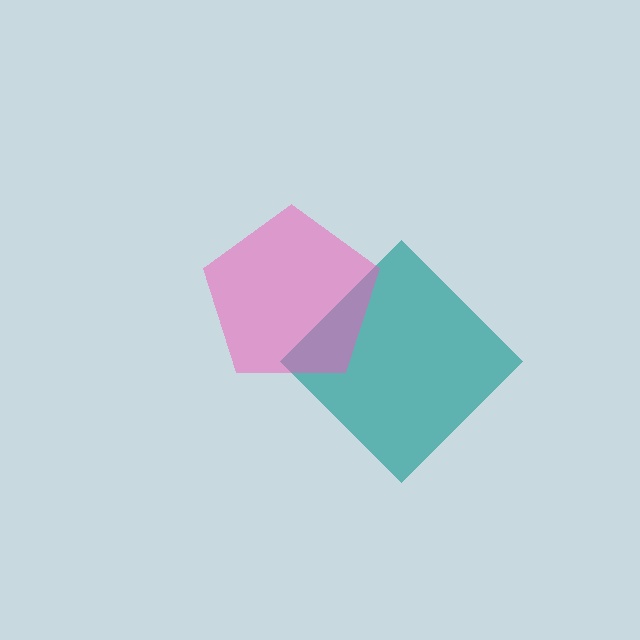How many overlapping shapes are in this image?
There are 2 overlapping shapes in the image.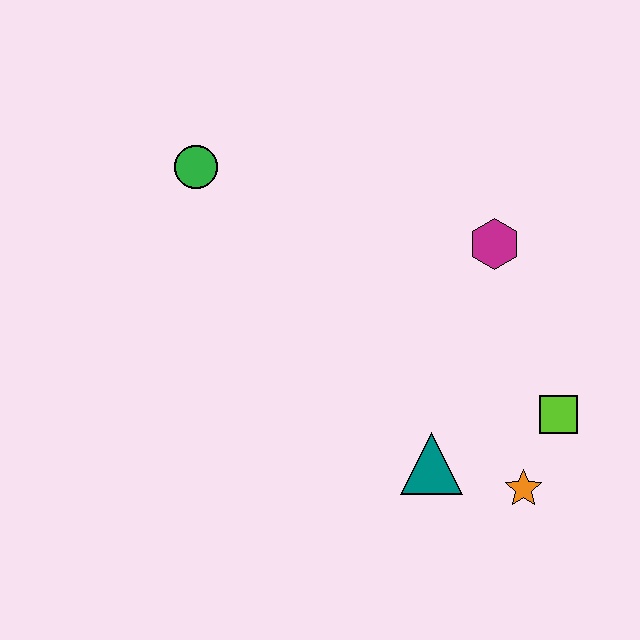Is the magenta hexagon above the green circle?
No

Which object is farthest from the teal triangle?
The green circle is farthest from the teal triangle.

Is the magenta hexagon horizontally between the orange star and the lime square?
No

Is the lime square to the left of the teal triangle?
No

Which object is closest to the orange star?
The lime square is closest to the orange star.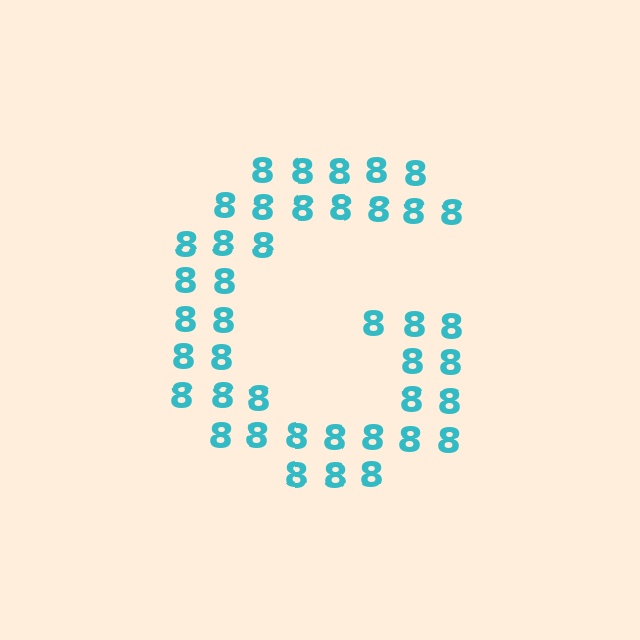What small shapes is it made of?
It is made of small digit 8's.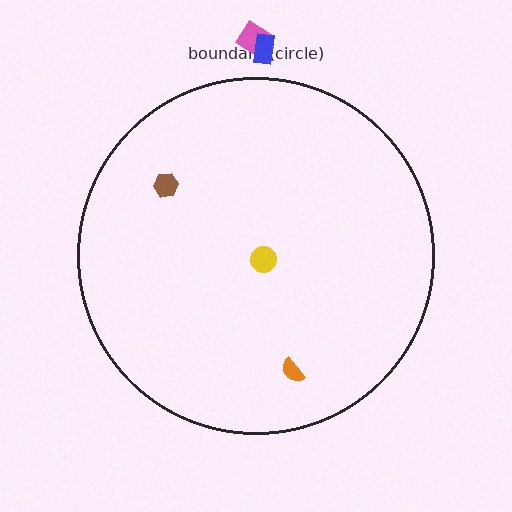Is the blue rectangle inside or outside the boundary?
Outside.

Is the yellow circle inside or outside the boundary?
Inside.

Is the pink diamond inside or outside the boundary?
Outside.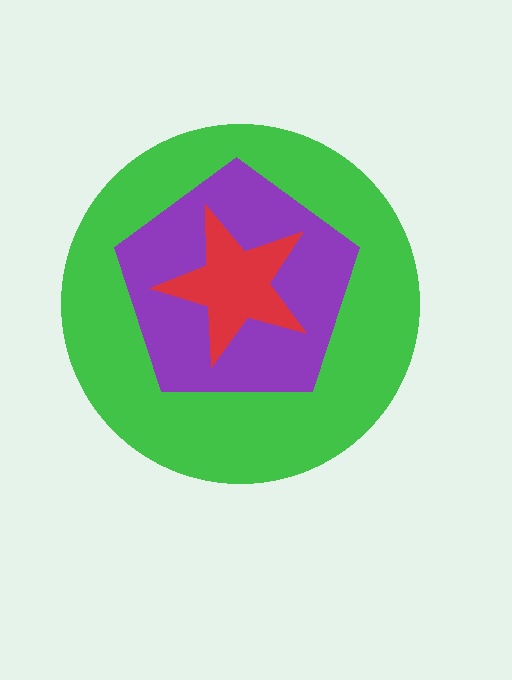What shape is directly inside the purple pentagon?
The red star.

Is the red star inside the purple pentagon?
Yes.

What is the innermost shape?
The red star.